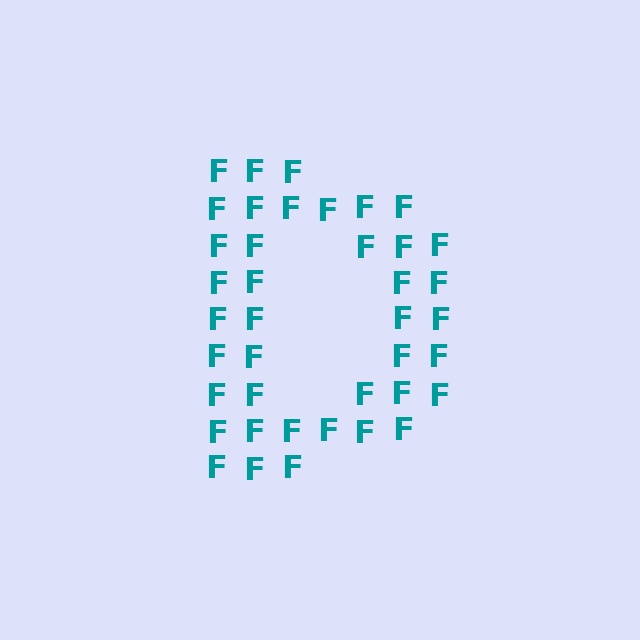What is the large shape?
The large shape is the letter D.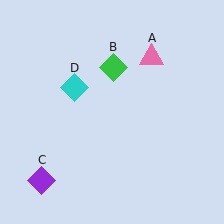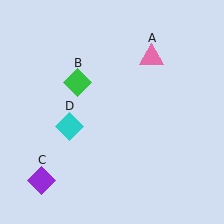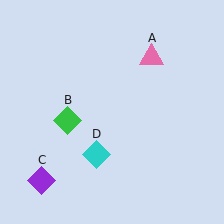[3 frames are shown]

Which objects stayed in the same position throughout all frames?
Pink triangle (object A) and purple diamond (object C) remained stationary.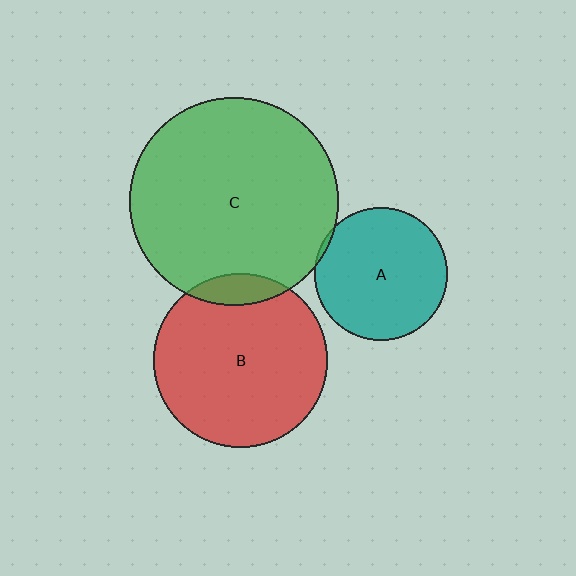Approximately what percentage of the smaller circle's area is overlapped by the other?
Approximately 10%.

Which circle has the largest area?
Circle C (green).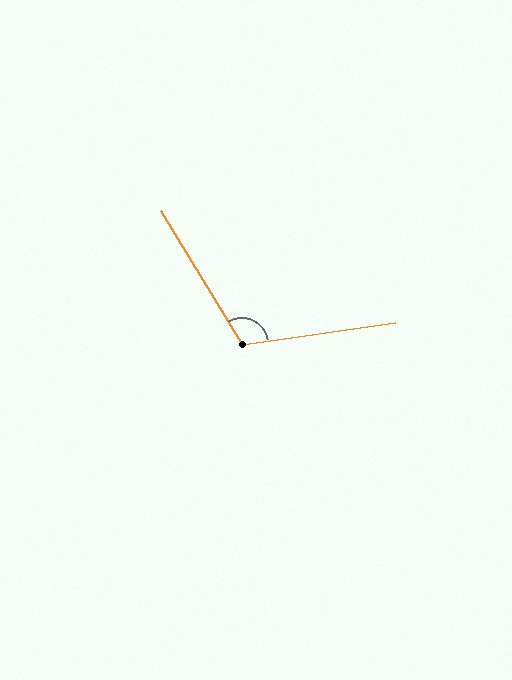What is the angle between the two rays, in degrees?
Approximately 113 degrees.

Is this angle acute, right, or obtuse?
It is obtuse.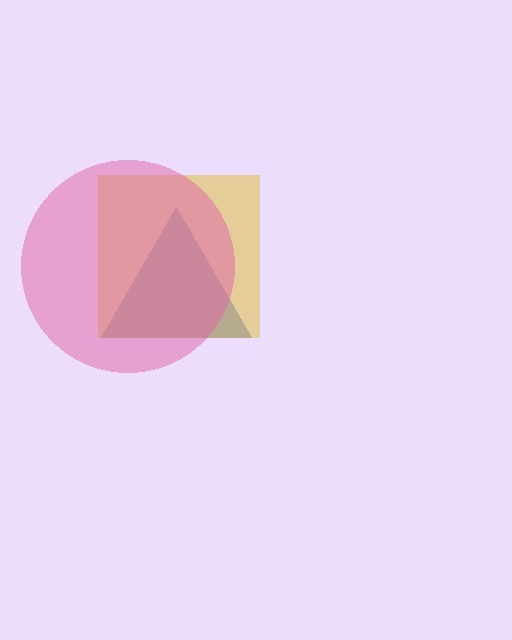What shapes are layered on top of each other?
The layered shapes are: a blue triangle, a yellow square, a pink circle.